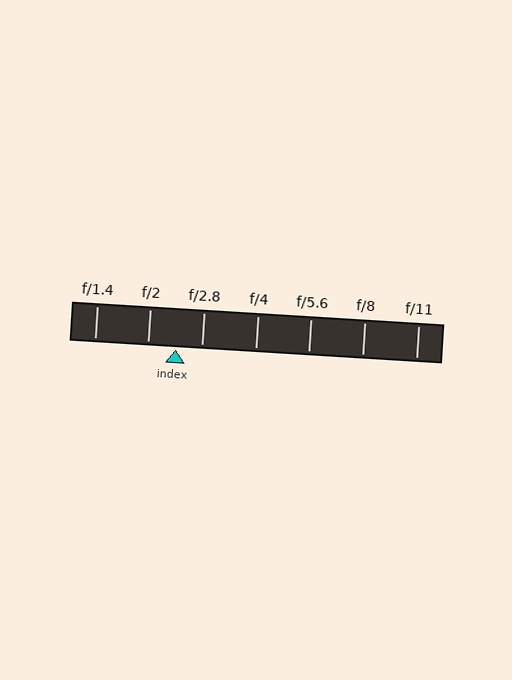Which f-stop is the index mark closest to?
The index mark is closest to f/2.8.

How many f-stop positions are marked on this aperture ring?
There are 7 f-stop positions marked.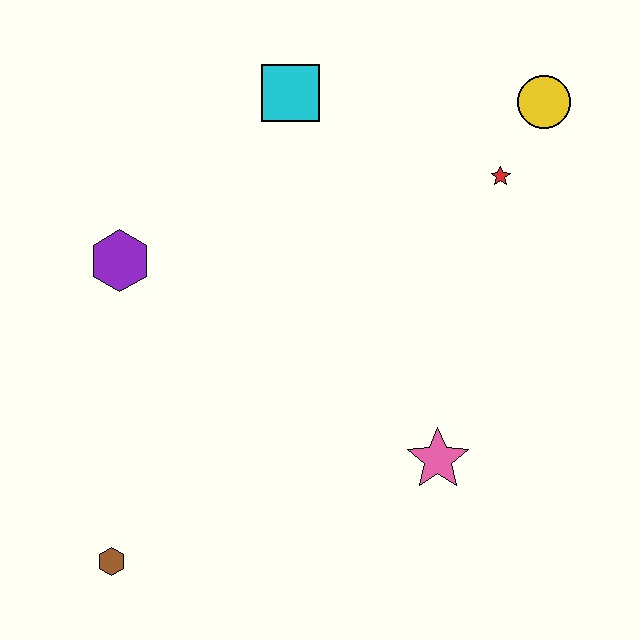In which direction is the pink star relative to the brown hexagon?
The pink star is to the right of the brown hexagon.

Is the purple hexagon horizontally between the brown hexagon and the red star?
Yes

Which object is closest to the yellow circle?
The red star is closest to the yellow circle.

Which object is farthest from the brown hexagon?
The yellow circle is farthest from the brown hexagon.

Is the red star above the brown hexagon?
Yes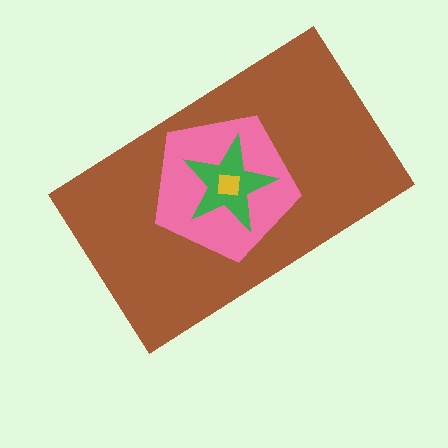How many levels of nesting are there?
4.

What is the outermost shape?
The brown rectangle.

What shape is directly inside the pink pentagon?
The green star.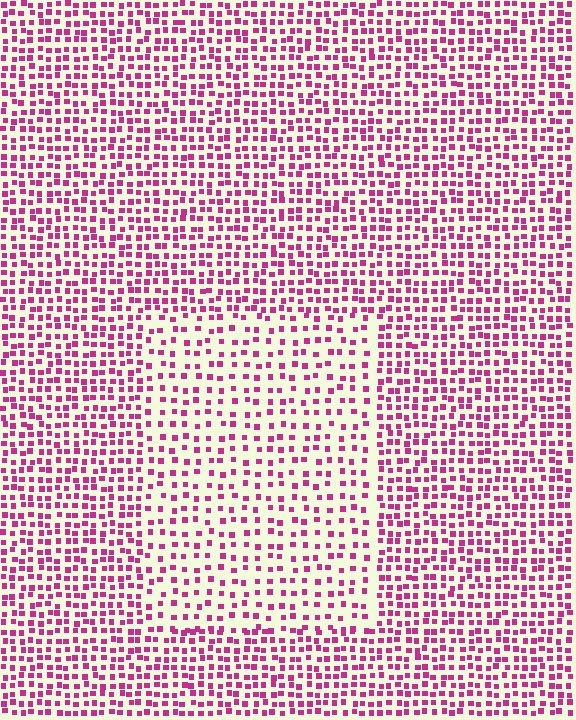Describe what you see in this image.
The image contains small magenta elements arranged at two different densities. A rectangle-shaped region is visible where the elements are less densely packed than the surrounding area.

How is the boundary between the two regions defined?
The boundary is defined by a change in element density (approximately 1.8x ratio). All elements are the same color, size, and shape.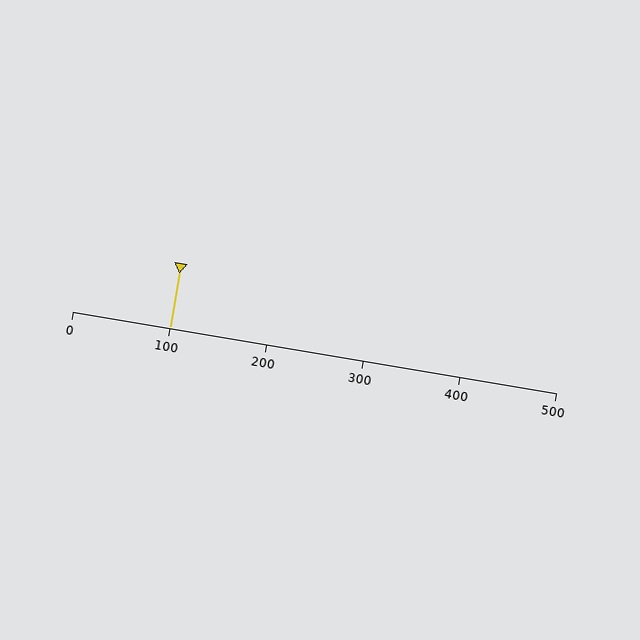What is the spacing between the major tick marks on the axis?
The major ticks are spaced 100 apart.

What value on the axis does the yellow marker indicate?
The marker indicates approximately 100.